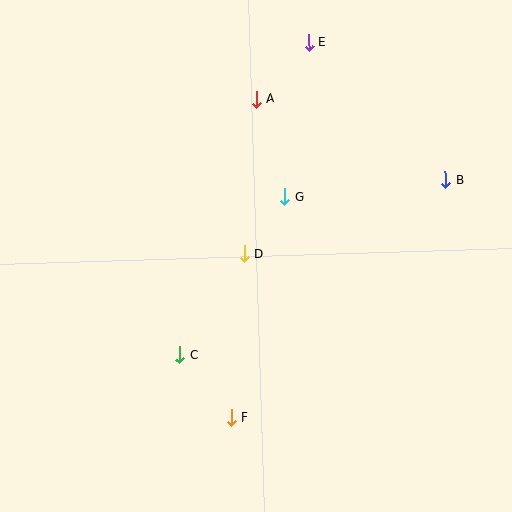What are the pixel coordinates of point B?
Point B is at (446, 180).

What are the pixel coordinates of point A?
Point A is at (256, 99).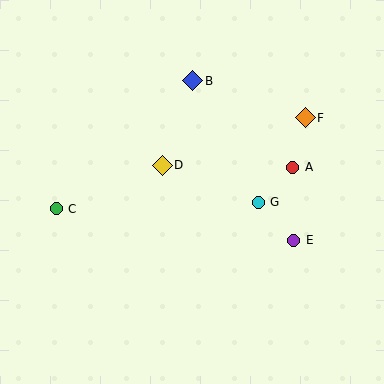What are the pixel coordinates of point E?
Point E is at (294, 240).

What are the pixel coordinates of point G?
Point G is at (258, 202).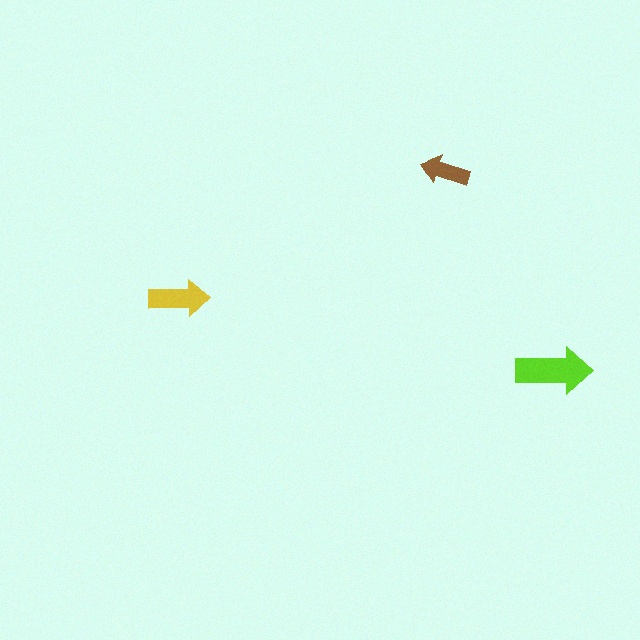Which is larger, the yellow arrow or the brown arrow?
The yellow one.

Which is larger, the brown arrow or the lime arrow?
The lime one.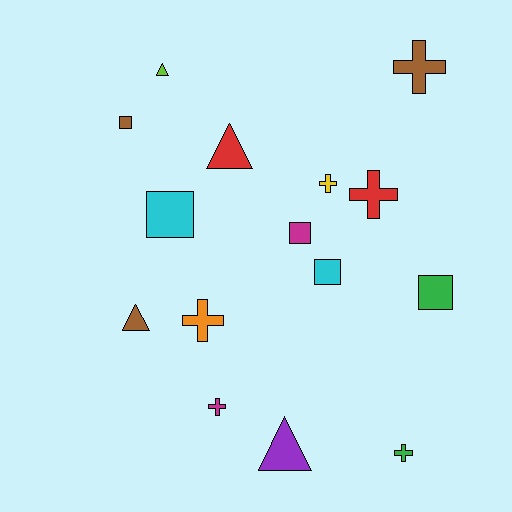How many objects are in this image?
There are 15 objects.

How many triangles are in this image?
There are 4 triangles.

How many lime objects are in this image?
There is 1 lime object.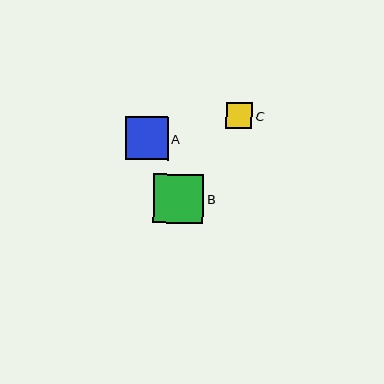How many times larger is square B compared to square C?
Square B is approximately 1.9 times the size of square C.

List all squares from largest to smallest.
From largest to smallest: B, A, C.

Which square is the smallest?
Square C is the smallest with a size of approximately 26 pixels.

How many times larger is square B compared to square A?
Square B is approximately 1.2 times the size of square A.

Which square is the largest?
Square B is the largest with a size of approximately 50 pixels.